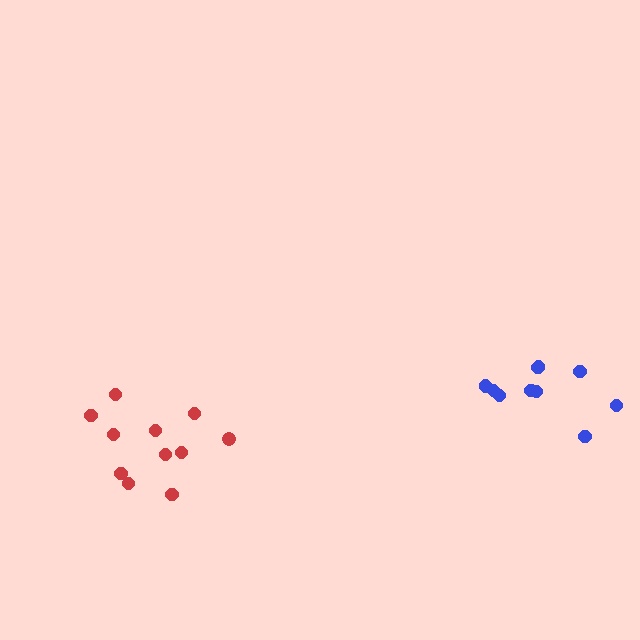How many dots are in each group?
Group 1: 11 dots, Group 2: 11 dots (22 total).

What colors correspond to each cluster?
The clusters are colored: red, blue.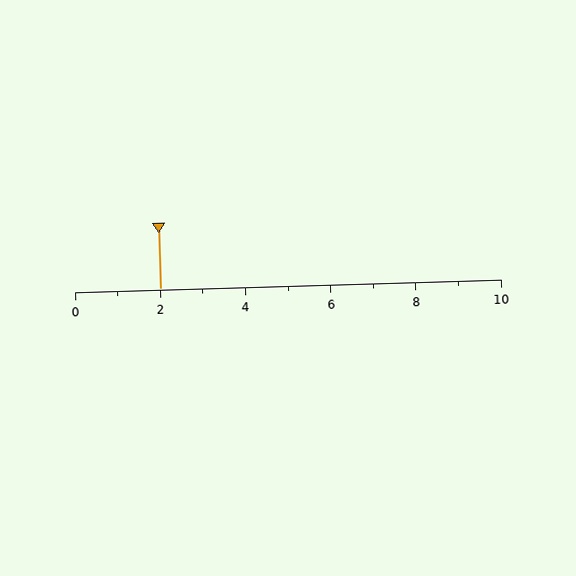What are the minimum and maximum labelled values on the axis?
The axis runs from 0 to 10.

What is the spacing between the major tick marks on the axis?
The major ticks are spaced 2 apart.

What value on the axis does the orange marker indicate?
The marker indicates approximately 2.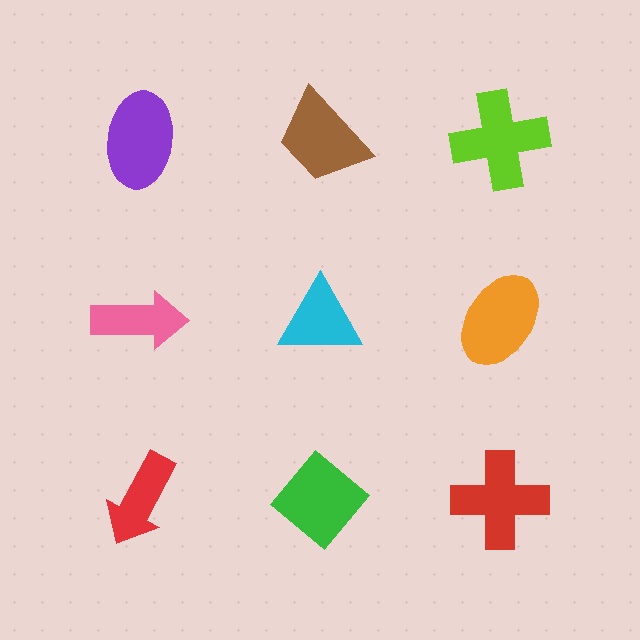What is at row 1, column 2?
A brown trapezoid.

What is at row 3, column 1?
A red arrow.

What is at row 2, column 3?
An orange ellipse.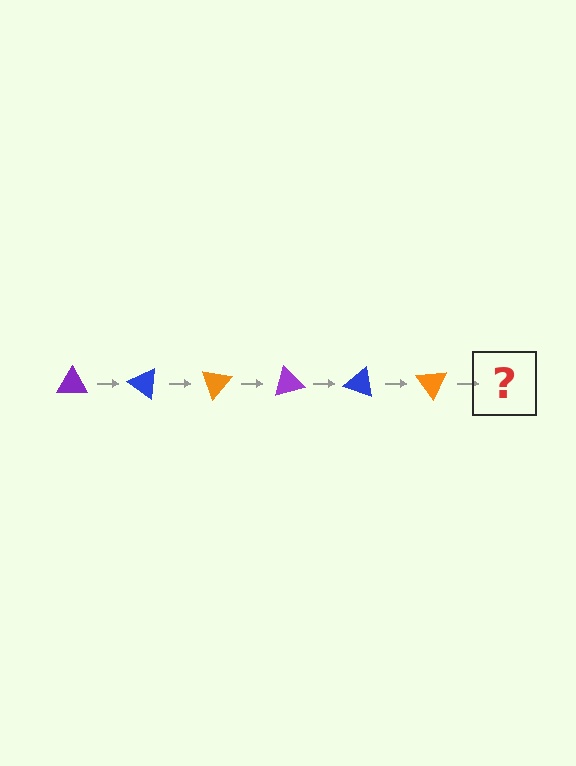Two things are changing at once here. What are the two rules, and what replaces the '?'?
The two rules are that it rotates 35 degrees each step and the color cycles through purple, blue, and orange. The '?' should be a purple triangle, rotated 210 degrees from the start.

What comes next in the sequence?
The next element should be a purple triangle, rotated 210 degrees from the start.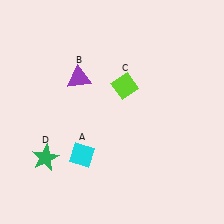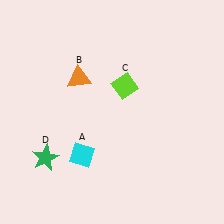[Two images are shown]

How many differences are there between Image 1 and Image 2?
There is 1 difference between the two images.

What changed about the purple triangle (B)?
In Image 1, B is purple. In Image 2, it changed to orange.